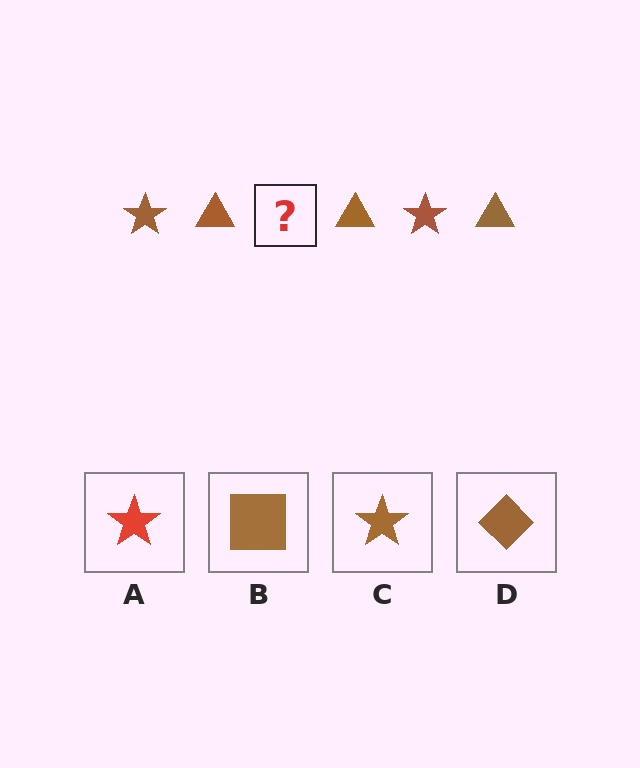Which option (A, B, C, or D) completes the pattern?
C.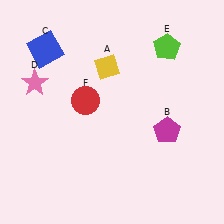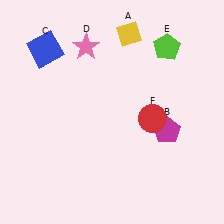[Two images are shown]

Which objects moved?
The objects that moved are: the yellow diamond (A), the pink star (D), the red circle (F).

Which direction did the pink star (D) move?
The pink star (D) moved right.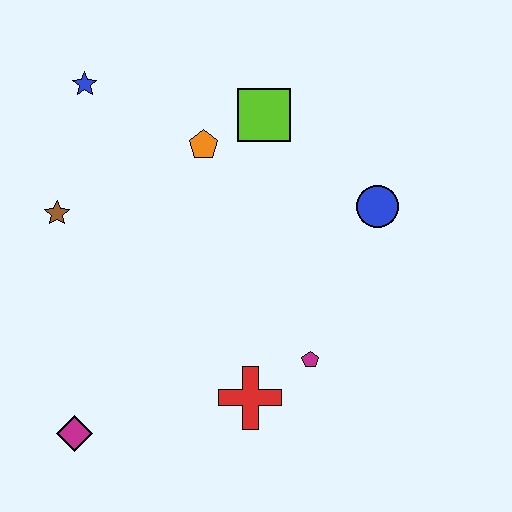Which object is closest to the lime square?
The orange pentagon is closest to the lime square.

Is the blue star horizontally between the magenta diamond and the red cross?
Yes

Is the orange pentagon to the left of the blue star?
No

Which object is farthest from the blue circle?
The magenta diamond is farthest from the blue circle.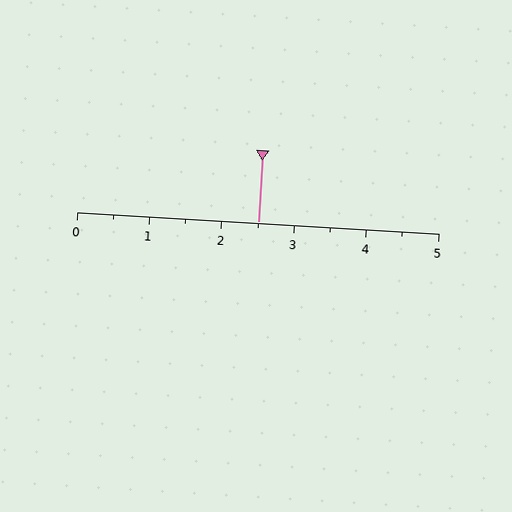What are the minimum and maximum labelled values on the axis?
The axis runs from 0 to 5.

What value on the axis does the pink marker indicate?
The marker indicates approximately 2.5.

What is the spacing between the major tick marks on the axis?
The major ticks are spaced 1 apart.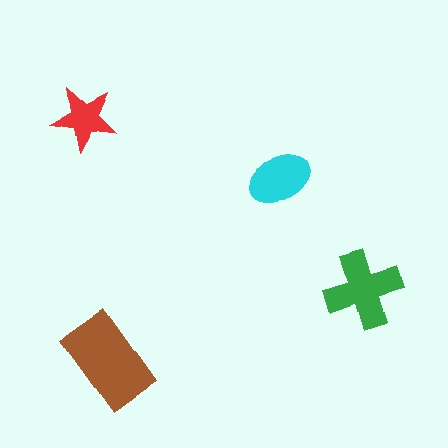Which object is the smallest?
The red star.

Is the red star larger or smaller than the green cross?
Smaller.